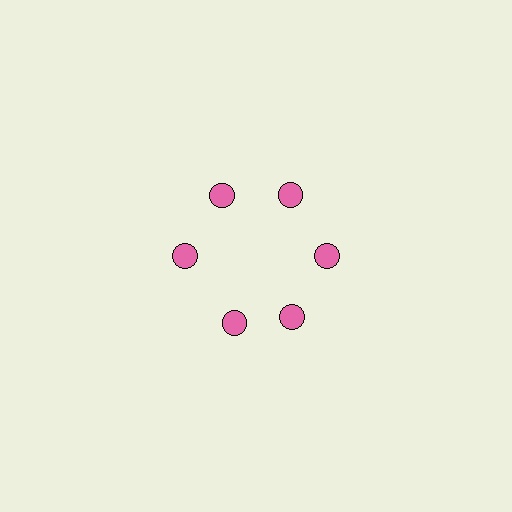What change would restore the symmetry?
The symmetry would be restored by rotating it back into even spacing with its neighbors so that all 6 circles sit at equal angles and equal distance from the center.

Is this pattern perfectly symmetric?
No. The 6 pink circles are arranged in a ring, but one element near the 7 o'clock position is rotated out of alignment along the ring, breaking the 6-fold rotational symmetry.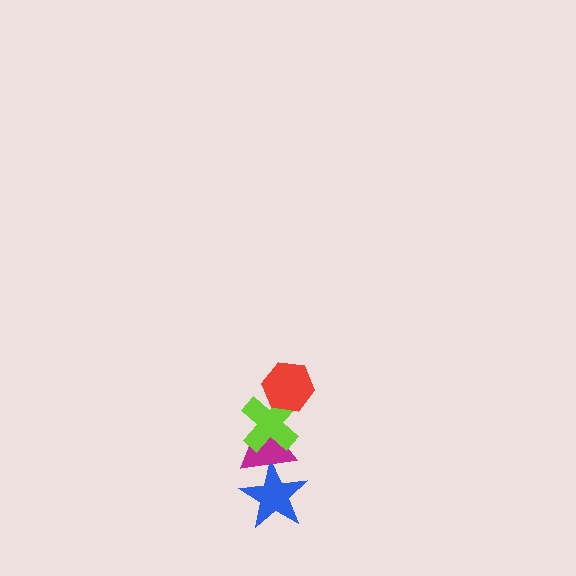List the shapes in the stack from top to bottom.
From top to bottom: the red hexagon, the lime cross, the magenta triangle, the blue star.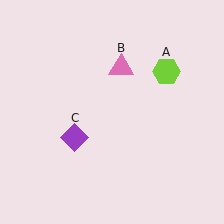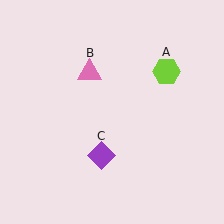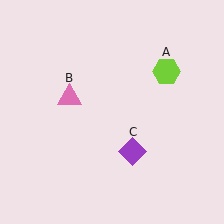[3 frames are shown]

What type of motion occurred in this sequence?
The pink triangle (object B), purple diamond (object C) rotated counterclockwise around the center of the scene.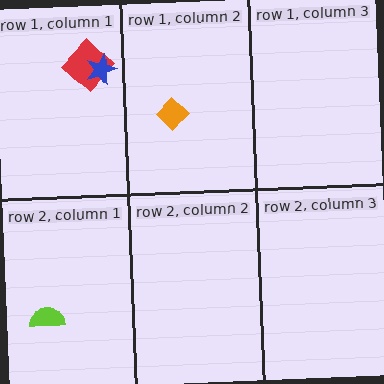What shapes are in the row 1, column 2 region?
The orange diamond.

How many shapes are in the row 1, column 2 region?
1.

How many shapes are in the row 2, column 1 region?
1.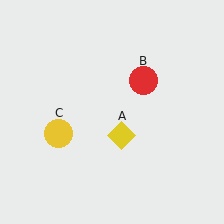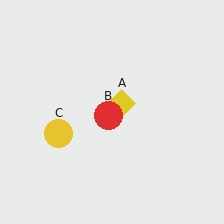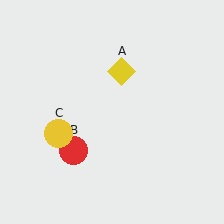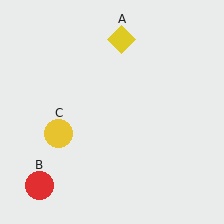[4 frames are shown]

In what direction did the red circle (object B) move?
The red circle (object B) moved down and to the left.